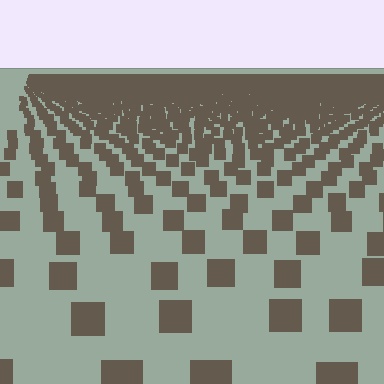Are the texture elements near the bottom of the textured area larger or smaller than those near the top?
Larger. Near the bottom, elements are closer to the viewer and appear at a bigger on-screen size.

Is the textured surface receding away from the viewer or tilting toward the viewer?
The surface is receding away from the viewer. Texture elements get smaller and denser toward the top.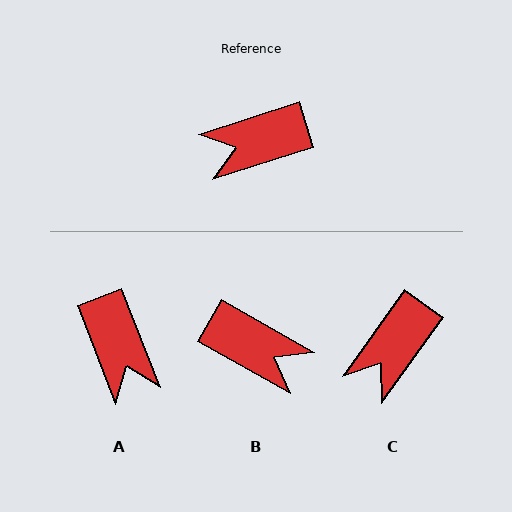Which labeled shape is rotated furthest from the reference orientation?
B, about 133 degrees away.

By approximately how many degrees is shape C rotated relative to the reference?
Approximately 37 degrees counter-clockwise.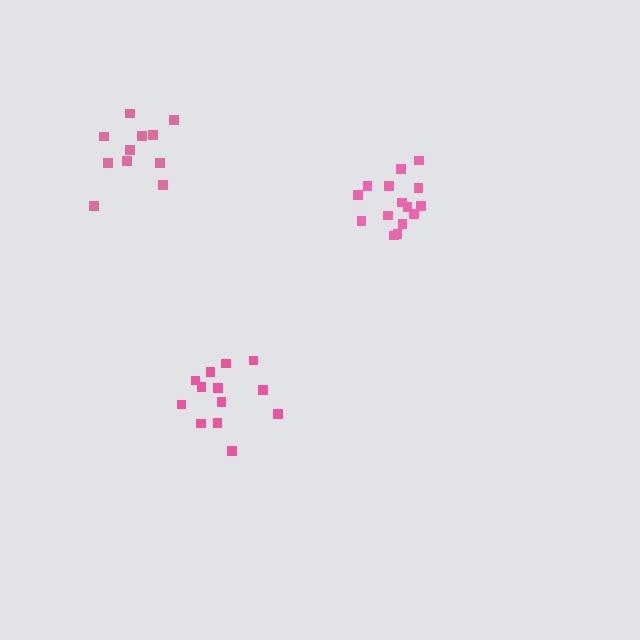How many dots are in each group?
Group 1: 11 dots, Group 2: 13 dots, Group 3: 15 dots (39 total).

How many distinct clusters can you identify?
There are 3 distinct clusters.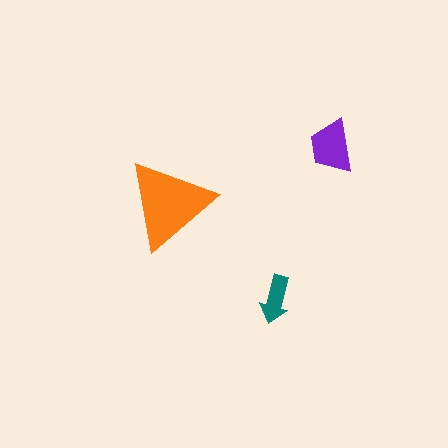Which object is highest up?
The purple trapezoid is topmost.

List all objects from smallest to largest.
The teal arrow, the purple trapezoid, the orange triangle.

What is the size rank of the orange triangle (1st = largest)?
1st.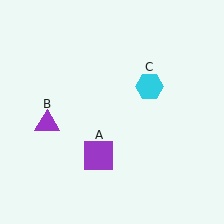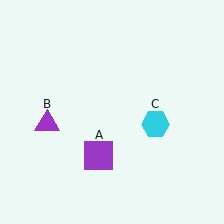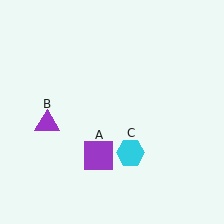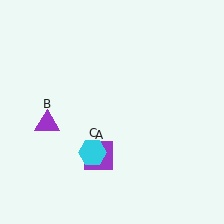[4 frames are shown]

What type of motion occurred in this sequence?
The cyan hexagon (object C) rotated clockwise around the center of the scene.